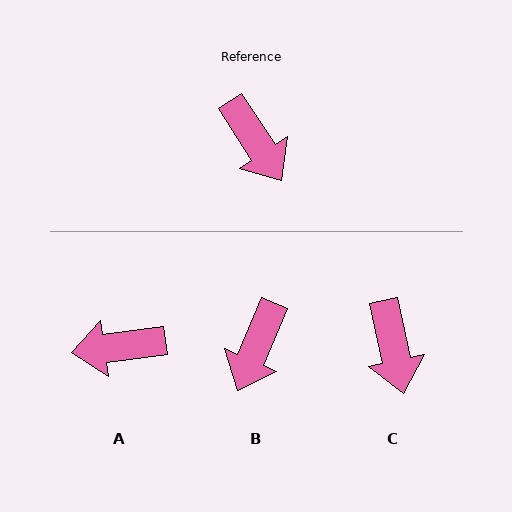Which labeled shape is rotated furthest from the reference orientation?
A, about 116 degrees away.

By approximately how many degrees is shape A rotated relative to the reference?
Approximately 116 degrees clockwise.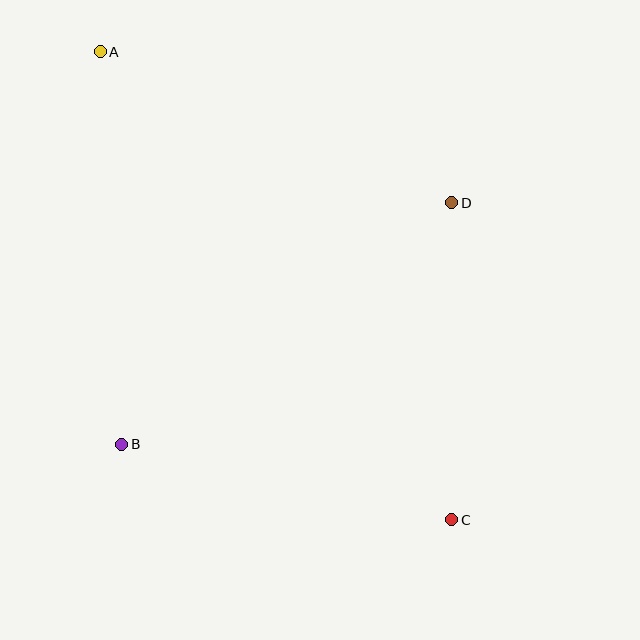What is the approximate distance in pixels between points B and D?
The distance between B and D is approximately 409 pixels.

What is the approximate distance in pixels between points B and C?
The distance between B and C is approximately 339 pixels.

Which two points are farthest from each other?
Points A and C are farthest from each other.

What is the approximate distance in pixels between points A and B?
The distance between A and B is approximately 393 pixels.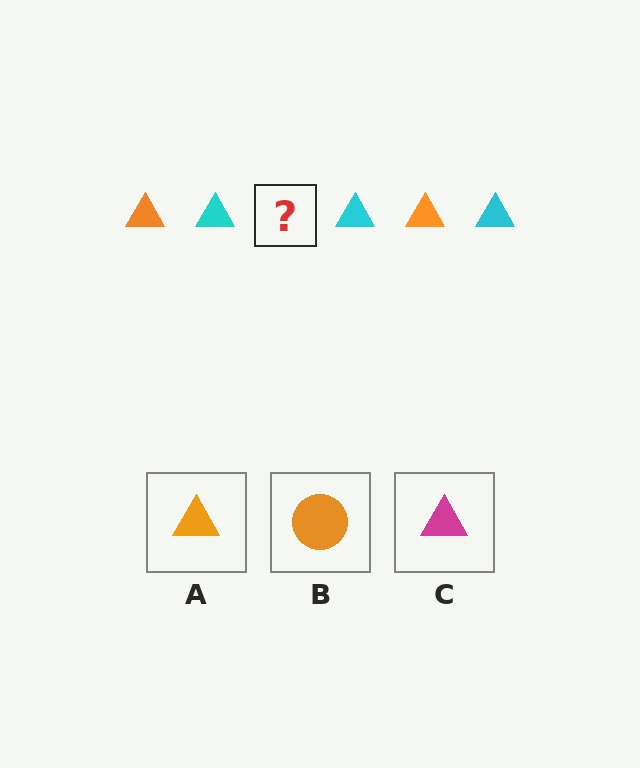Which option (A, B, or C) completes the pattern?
A.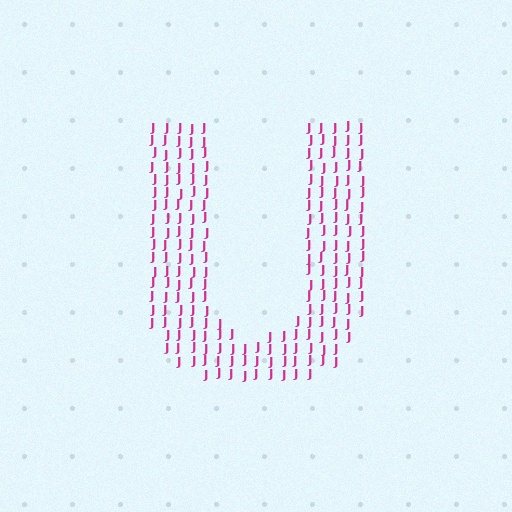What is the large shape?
The large shape is the letter U.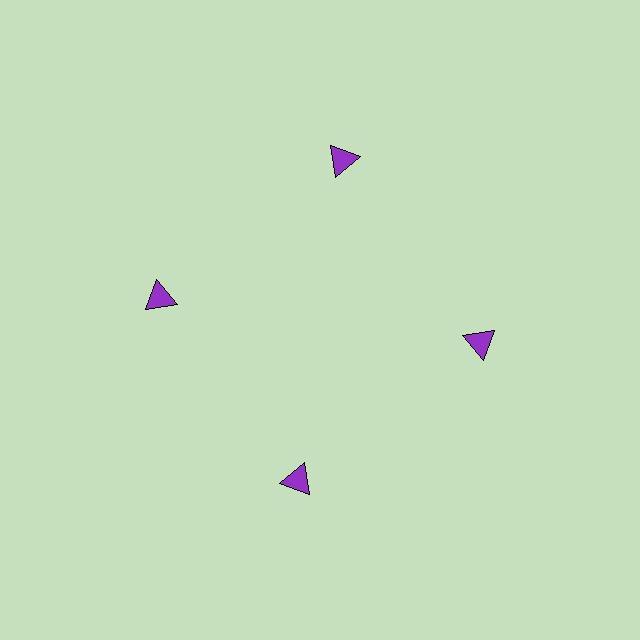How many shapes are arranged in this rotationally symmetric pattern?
There are 4 shapes, arranged in 4 groups of 1.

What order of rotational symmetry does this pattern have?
This pattern has 4-fold rotational symmetry.